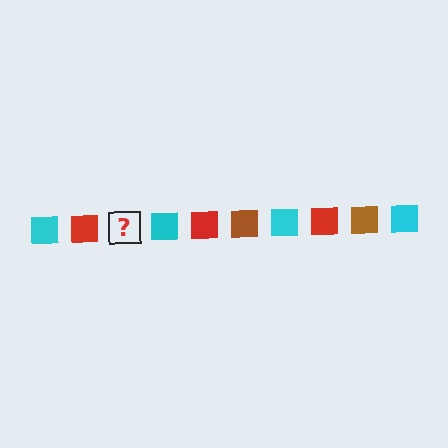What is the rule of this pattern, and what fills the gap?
The rule is that the pattern cycles through cyan, red, brown squares. The gap should be filled with a brown square.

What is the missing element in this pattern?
The missing element is a brown square.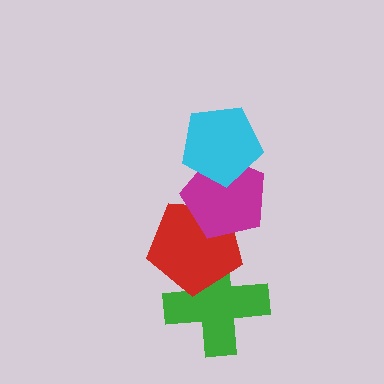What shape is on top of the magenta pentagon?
The cyan pentagon is on top of the magenta pentagon.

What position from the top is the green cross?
The green cross is 4th from the top.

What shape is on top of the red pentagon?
The magenta pentagon is on top of the red pentagon.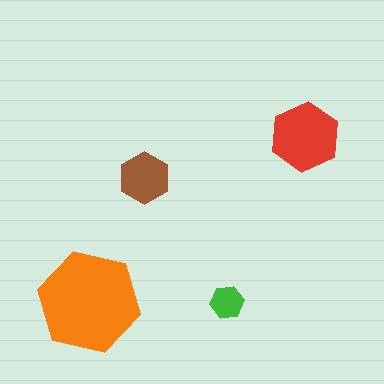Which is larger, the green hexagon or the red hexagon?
The red one.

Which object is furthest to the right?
The red hexagon is rightmost.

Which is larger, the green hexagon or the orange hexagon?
The orange one.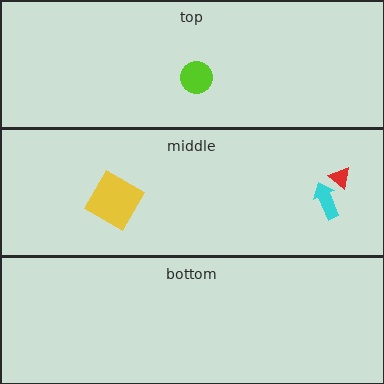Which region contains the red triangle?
The middle region.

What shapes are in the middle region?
The yellow square, the cyan arrow, the red triangle.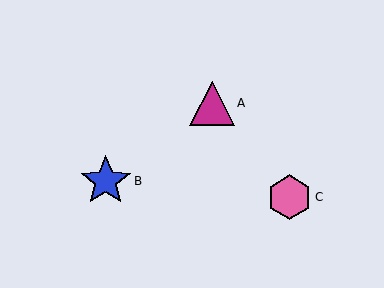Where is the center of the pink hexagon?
The center of the pink hexagon is at (290, 197).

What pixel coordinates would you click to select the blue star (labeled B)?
Click at (106, 181) to select the blue star B.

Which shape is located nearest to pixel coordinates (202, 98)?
The magenta triangle (labeled A) at (212, 103) is nearest to that location.